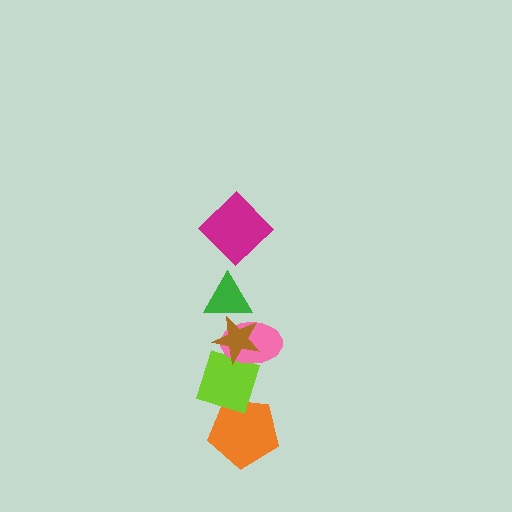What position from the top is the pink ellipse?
The pink ellipse is 4th from the top.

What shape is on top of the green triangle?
The magenta diamond is on top of the green triangle.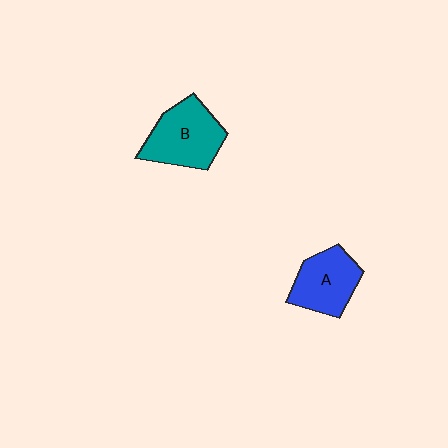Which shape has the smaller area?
Shape A (blue).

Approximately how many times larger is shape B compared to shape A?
Approximately 1.2 times.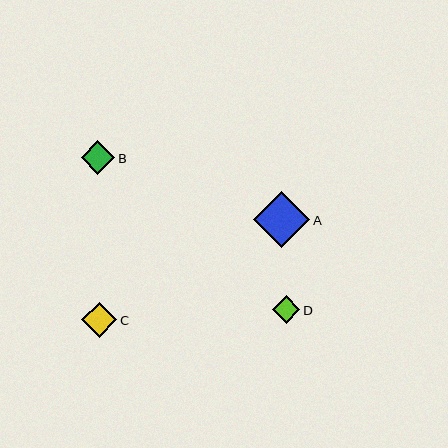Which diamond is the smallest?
Diamond D is the smallest with a size of approximately 28 pixels.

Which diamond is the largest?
Diamond A is the largest with a size of approximately 56 pixels.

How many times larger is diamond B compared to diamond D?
Diamond B is approximately 1.2 times the size of diamond D.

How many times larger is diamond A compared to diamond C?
Diamond A is approximately 1.6 times the size of diamond C.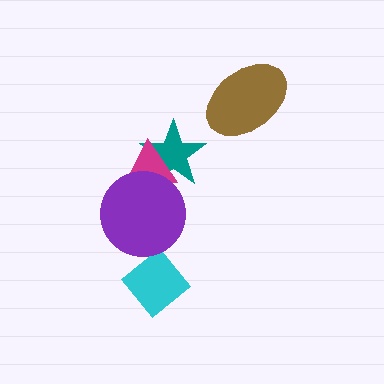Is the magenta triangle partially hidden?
Yes, it is partially covered by another shape.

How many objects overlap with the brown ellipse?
0 objects overlap with the brown ellipse.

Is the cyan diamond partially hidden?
No, no other shape covers it.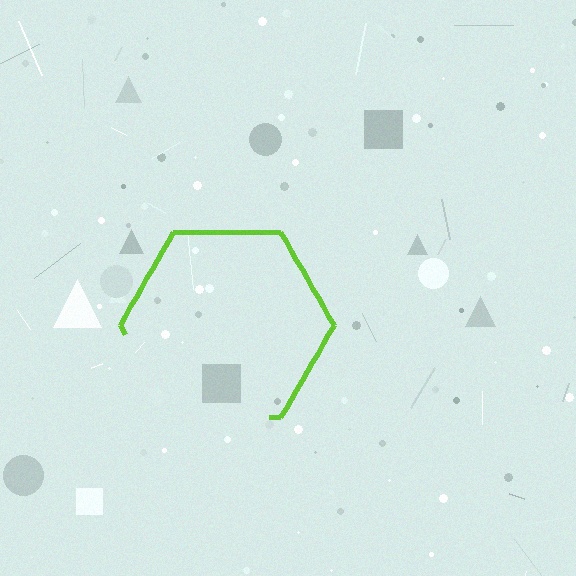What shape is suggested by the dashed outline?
The dashed outline suggests a hexagon.